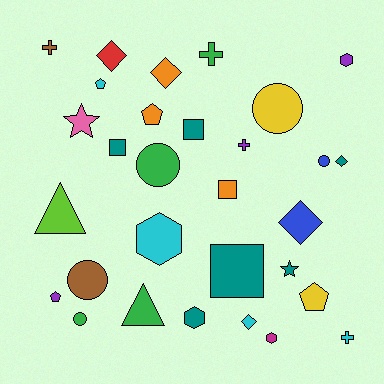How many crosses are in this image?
There are 4 crosses.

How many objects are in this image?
There are 30 objects.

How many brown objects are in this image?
There are 2 brown objects.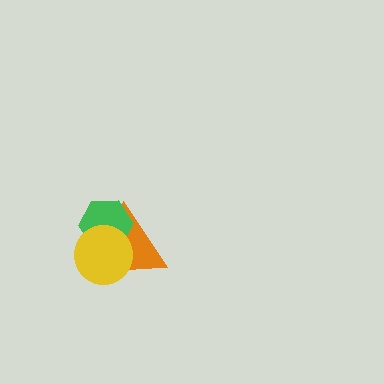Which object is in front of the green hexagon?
The yellow circle is in front of the green hexagon.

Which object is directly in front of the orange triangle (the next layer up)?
The green hexagon is directly in front of the orange triangle.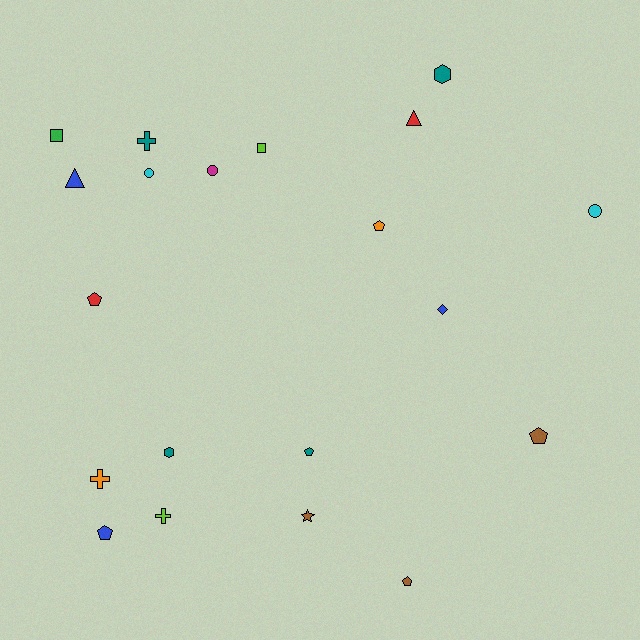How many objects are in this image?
There are 20 objects.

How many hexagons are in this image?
There are 2 hexagons.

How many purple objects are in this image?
There are no purple objects.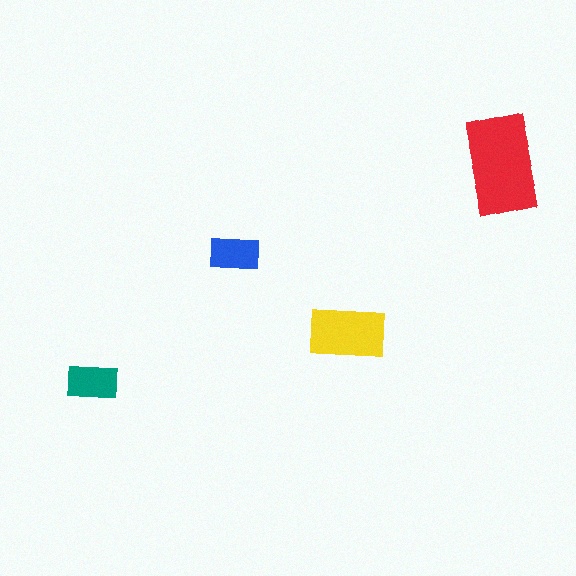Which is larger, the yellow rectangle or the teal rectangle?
The yellow one.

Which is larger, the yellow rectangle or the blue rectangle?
The yellow one.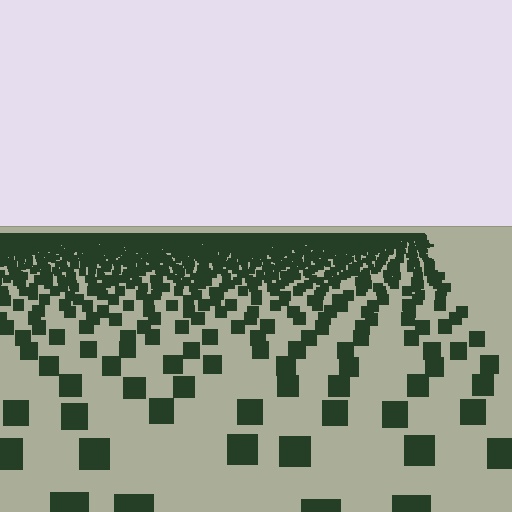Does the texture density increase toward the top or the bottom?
Density increases toward the top.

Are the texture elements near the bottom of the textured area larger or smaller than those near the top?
Larger. Near the bottom, elements are closer to the viewer and appear at a bigger on-screen size.